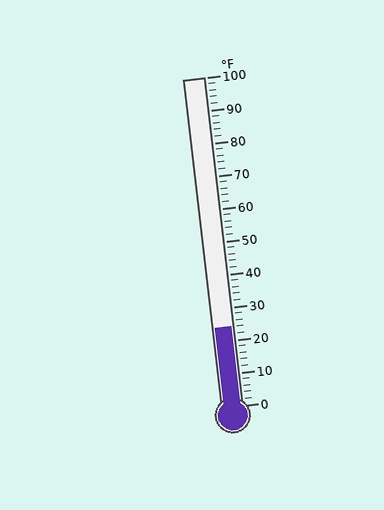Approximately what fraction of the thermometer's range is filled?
The thermometer is filled to approximately 25% of its range.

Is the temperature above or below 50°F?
The temperature is below 50°F.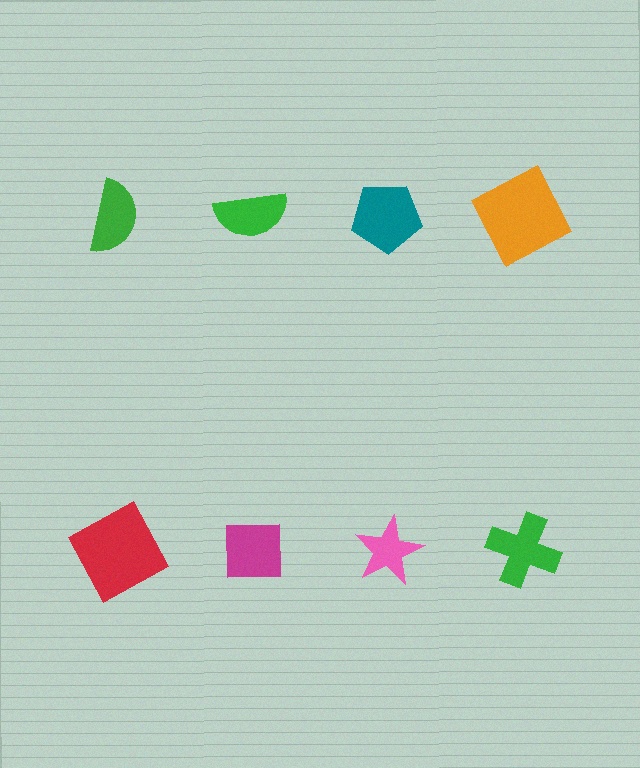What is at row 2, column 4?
A green cross.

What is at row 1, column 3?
A teal pentagon.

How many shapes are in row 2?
4 shapes.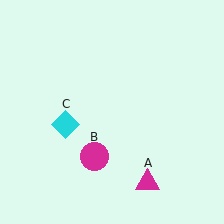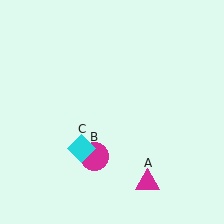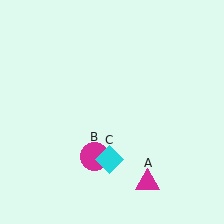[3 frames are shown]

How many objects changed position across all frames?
1 object changed position: cyan diamond (object C).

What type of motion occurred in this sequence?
The cyan diamond (object C) rotated counterclockwise around the center of the scene.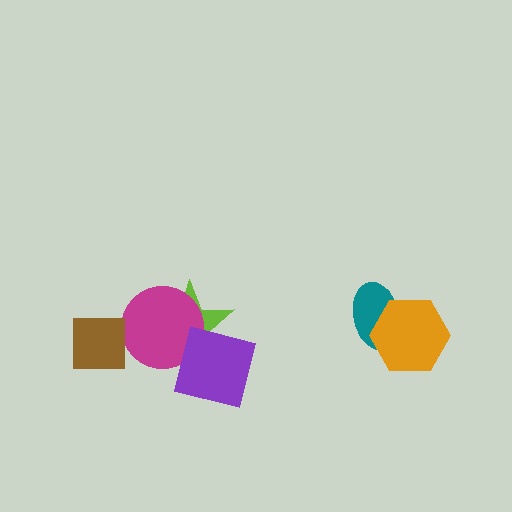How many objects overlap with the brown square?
0 objects overlap with the brown square.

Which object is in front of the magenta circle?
The purple square is in front of the magenta circle.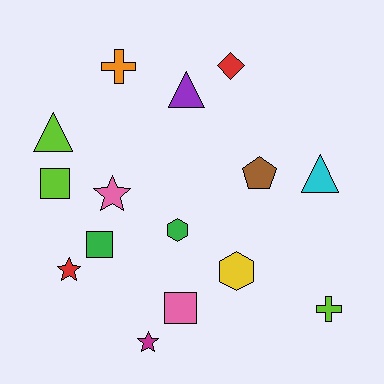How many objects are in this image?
There are 15 objects.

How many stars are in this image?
There are 3 stars.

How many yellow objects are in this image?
There is 1 yellow object.